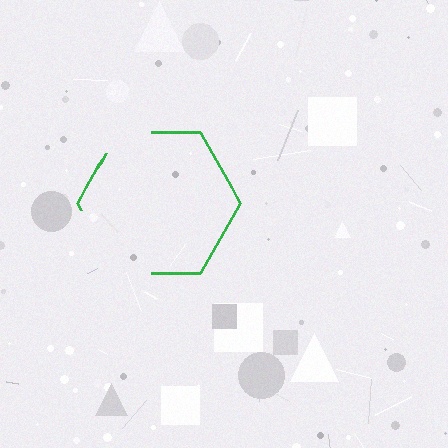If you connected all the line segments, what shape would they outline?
They would outline a hexagon.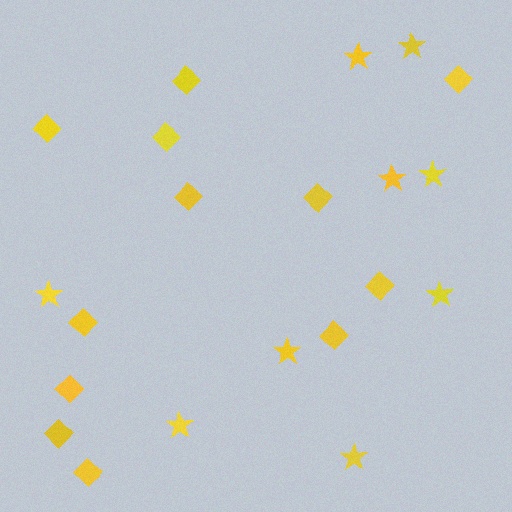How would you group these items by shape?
There are 2 groups: one group of diamonds (12) and one group of stars (9).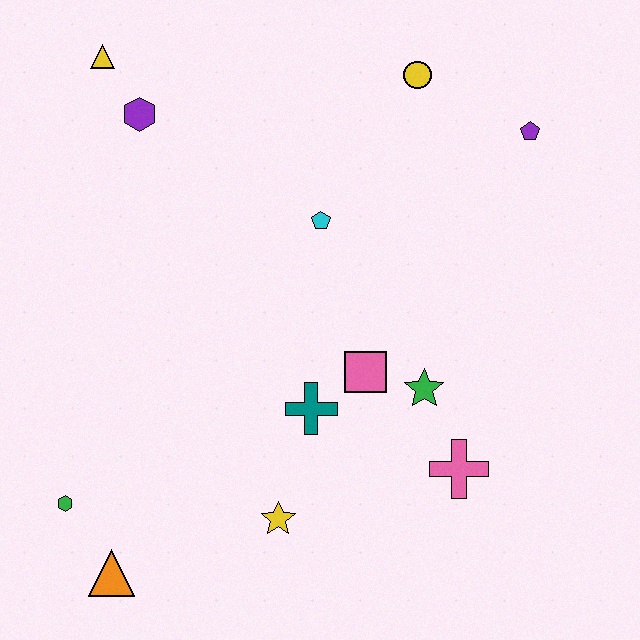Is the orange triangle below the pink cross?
Yes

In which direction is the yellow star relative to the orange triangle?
The yellow star is to the right of the orange triangle.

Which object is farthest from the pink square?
The yellow triangle is farthest from the pink square.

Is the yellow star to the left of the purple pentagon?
Yes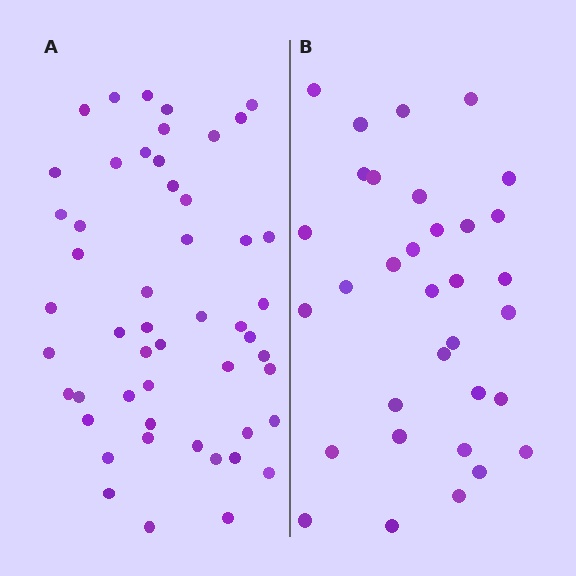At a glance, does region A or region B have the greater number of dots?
Region A (the left region) has more dots.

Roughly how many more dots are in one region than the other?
Region A has approximately 20 more dots than region B.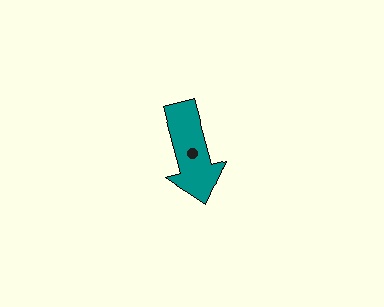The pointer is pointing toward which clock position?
Roughly 5 o'clock.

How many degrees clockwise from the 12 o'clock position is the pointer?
Approximately 164 degrees.